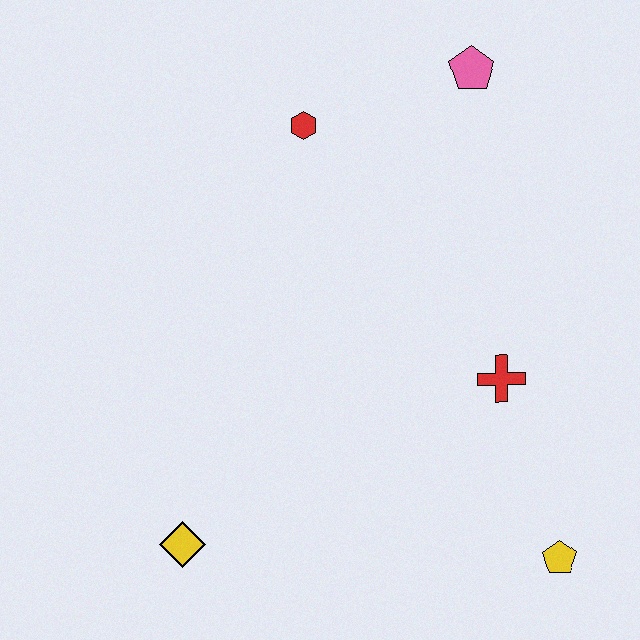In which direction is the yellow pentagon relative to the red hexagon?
The yellow pentagon is below the red hexagon.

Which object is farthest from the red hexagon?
The yellow pentagon is farthest from the red hexagon.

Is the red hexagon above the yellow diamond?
Yes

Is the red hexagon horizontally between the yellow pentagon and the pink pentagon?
No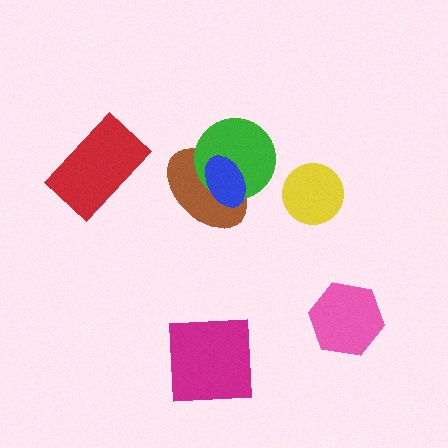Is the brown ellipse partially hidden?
Yes, it is partially covered by another shape.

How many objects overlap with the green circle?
2 objects overlap with the green circle.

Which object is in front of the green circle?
The blue ellipse is in front of the green circle.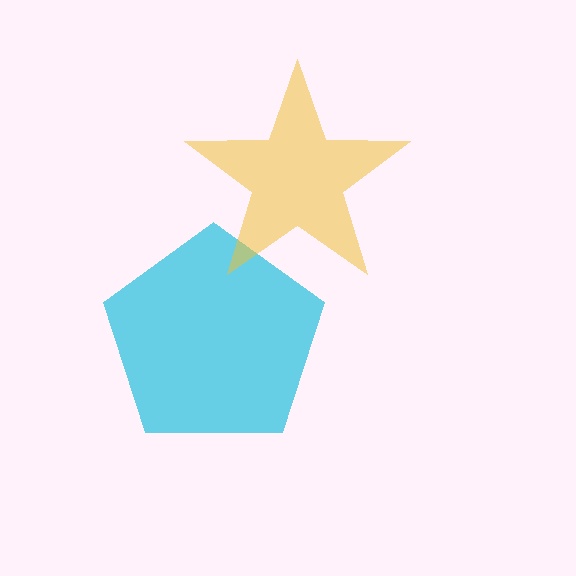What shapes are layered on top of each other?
The layered shapes are: a cyan pentagon, a yellow star.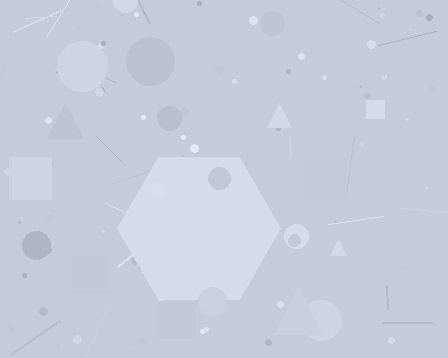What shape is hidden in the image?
A hexagon is hidden in the image.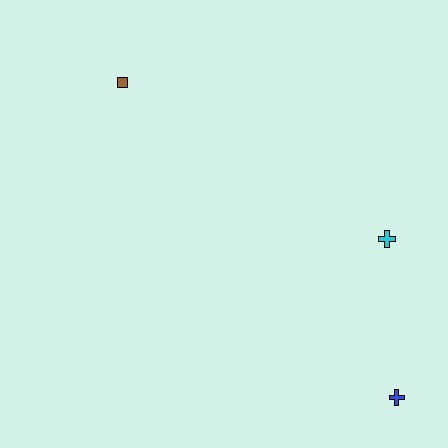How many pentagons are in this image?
There are no pentagons.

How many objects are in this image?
There are 3 objects.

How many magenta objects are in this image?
There are no magenta objects.